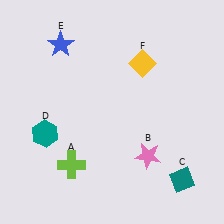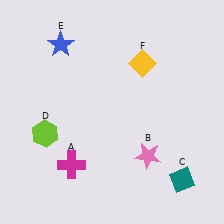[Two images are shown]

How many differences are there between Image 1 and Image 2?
There are 2 differences between the two images.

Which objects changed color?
A changed from lime to magenta. D changed from teal to lime.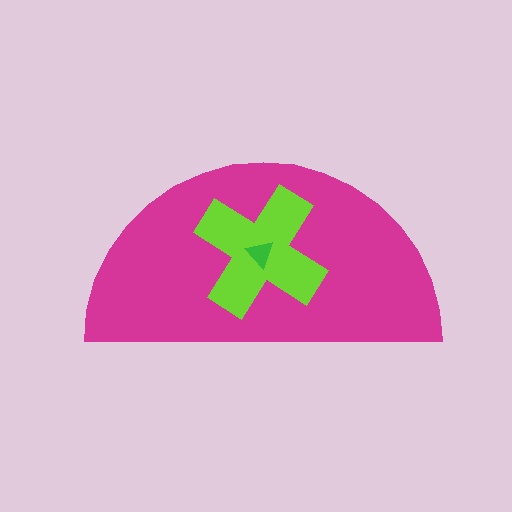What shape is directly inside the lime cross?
The green triangle.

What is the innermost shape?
The green triangle.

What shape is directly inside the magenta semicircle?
The lime cross.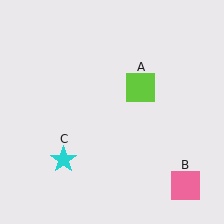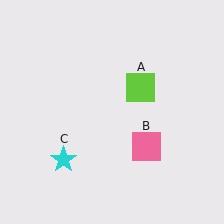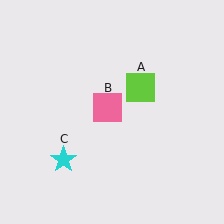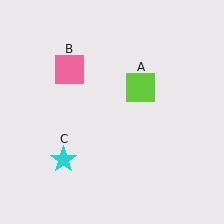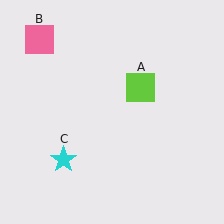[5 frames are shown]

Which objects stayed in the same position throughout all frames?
Lime square (object A) and cyan star (object C) remained stationary.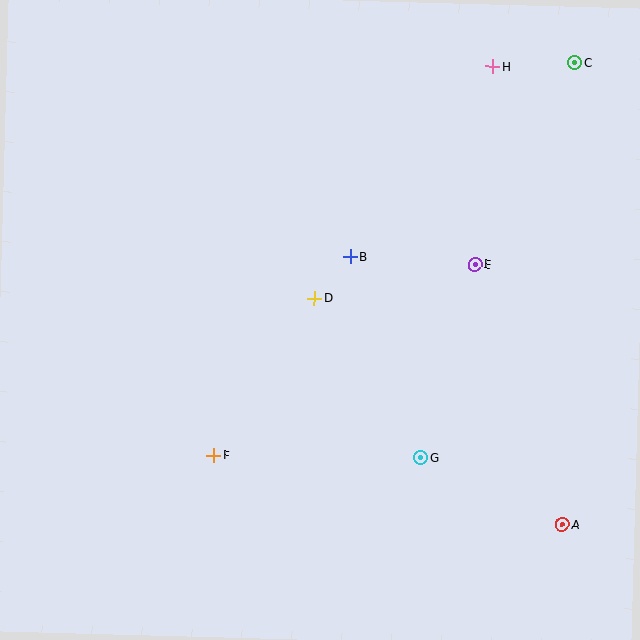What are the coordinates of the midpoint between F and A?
The midpoint between F and A is at (388, 490).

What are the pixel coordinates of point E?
Point E is at (475, 265).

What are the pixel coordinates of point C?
Point C is at (575, 63).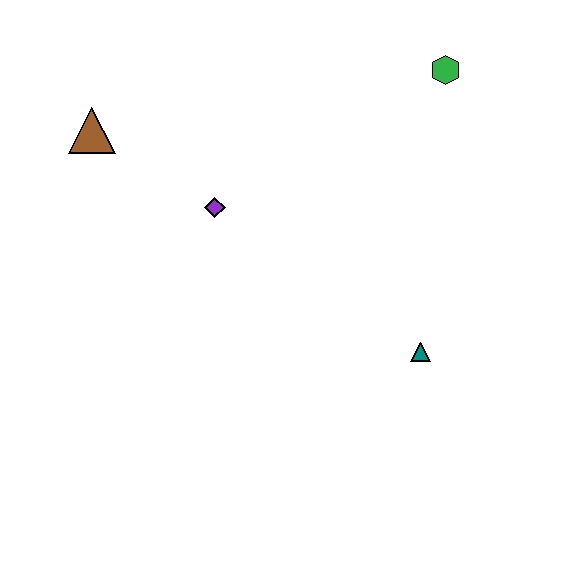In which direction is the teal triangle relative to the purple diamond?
The teal triangle is to the right of the purple diamond.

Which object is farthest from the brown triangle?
The teal triangle is farthest from the brown triangle.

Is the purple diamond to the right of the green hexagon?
No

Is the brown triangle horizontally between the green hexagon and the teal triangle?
No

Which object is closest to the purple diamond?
The brown triangle is closest to the purple diamond.